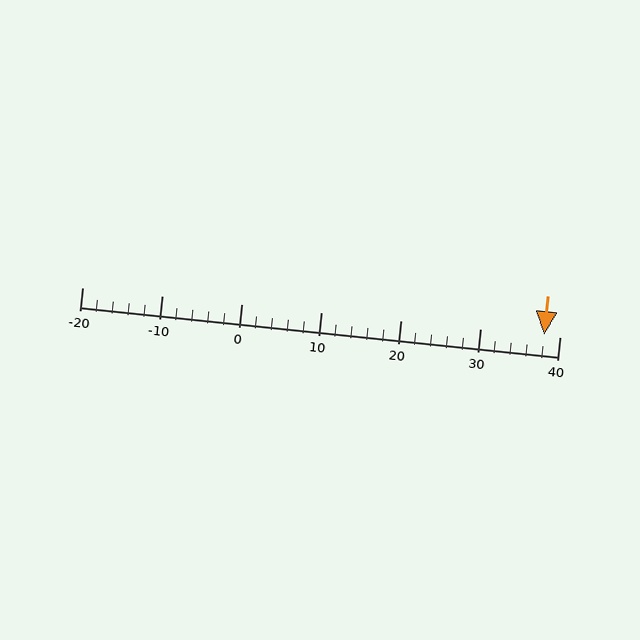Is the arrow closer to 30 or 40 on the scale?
The arrow is closer to 40.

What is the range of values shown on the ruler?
The ruler shows values from -20 to 40.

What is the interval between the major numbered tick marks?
The major tick marks are spaced 10 units apart.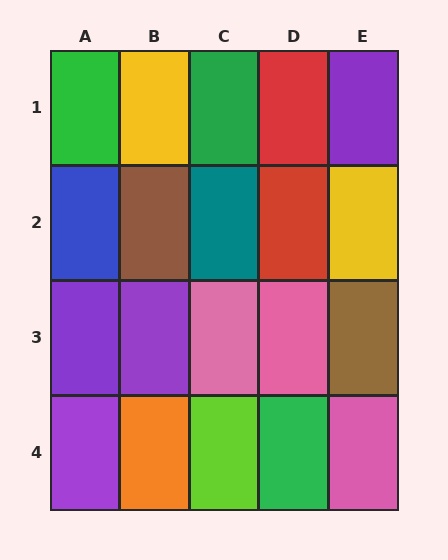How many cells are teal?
1 cell is teal.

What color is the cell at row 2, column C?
Teal.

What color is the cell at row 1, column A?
Green.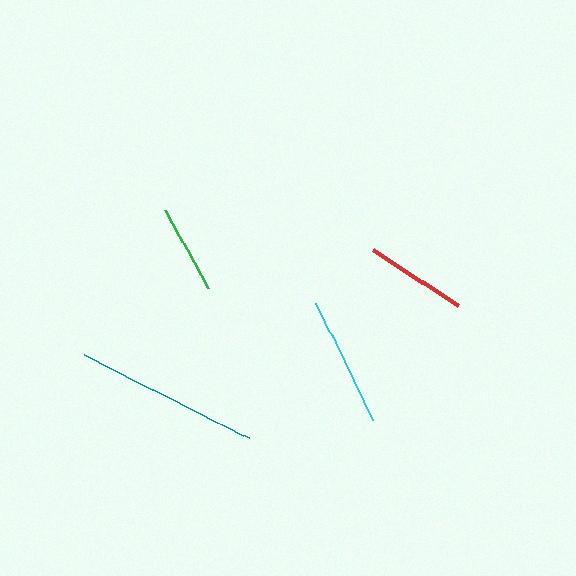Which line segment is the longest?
The teal line is the longest at approximately 184 pixels.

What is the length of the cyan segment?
The cyan segment is approximately 131 pixels long.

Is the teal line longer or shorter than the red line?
The teal line is longer than the red line.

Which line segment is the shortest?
The green line is the shortest at approximately 89 pixels.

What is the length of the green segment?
The green segment is approximately 89 pixels long.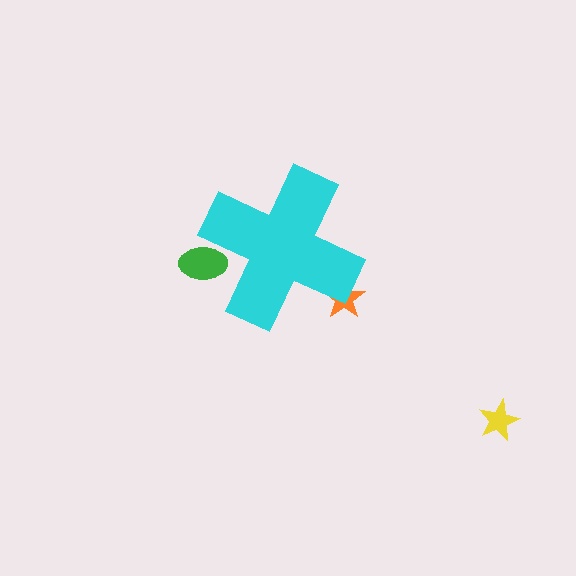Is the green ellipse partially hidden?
Yes, the green ellipse is partially hidden behind the cyan cross.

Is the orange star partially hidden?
Yes, the orange star is partially hidden behind the cyan cross.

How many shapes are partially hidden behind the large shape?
2 shapes are partially hidden.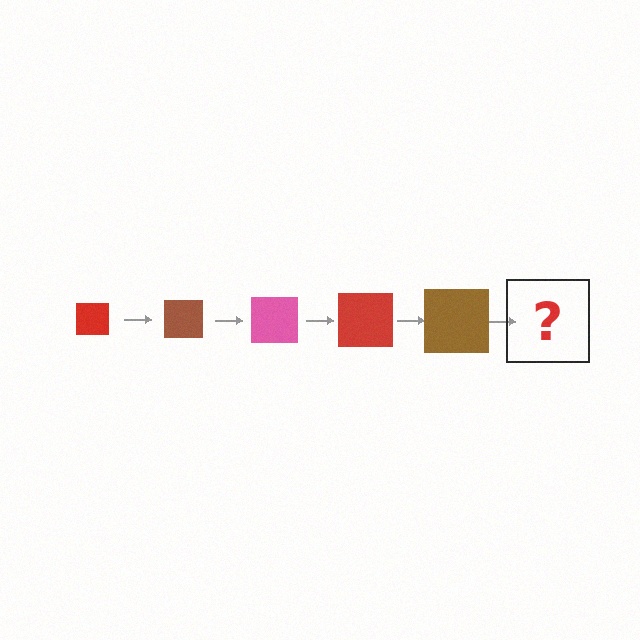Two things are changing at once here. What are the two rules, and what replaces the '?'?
The two rules are that the square grows larger each step and the color cycles through red, brown, and pink. The '?' should be a pink square, larger than the previous one.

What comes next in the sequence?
The next element should be a pink square, larger than the previous one.